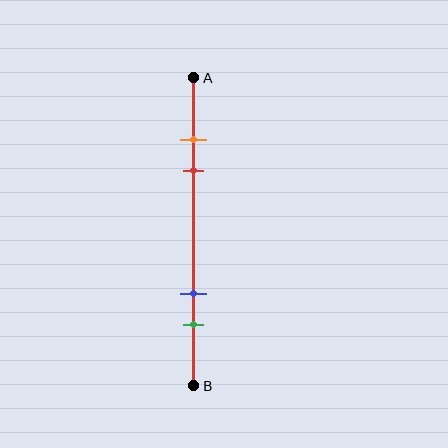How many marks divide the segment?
There are 4 marks dividing the segment.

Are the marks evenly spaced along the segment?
No, the marks are not evenly spaced.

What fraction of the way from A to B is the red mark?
The red mark is approximately 30% (0.3) of the way from A to B.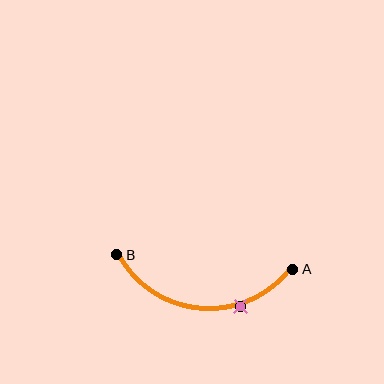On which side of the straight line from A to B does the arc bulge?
The arc bulges below the straight line connecting A and B.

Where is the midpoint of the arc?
The arc midpoint is the point on the curve farthest from the straight line joining A and B. It sits below that line.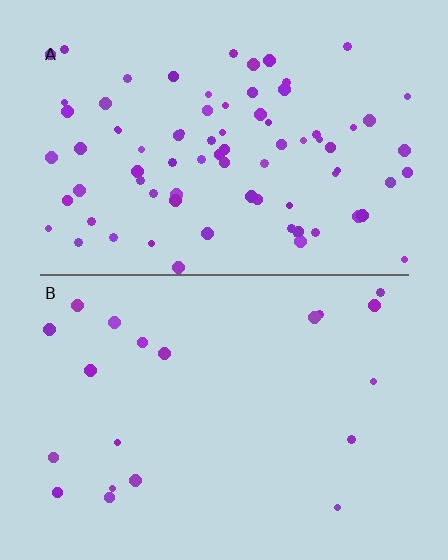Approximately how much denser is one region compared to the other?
Approximately 4.0× — region A over region B.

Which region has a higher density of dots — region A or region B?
A (the top).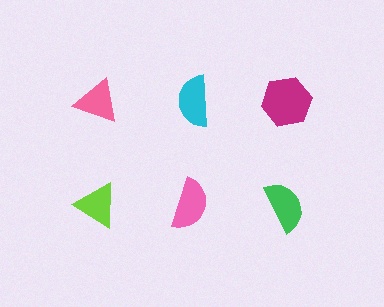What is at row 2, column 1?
A lime triangle.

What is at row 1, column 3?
A magenta hexagon.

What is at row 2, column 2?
A pink semicircle.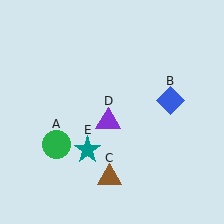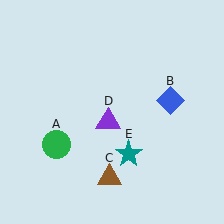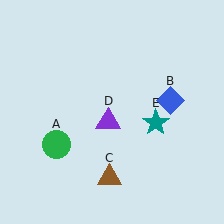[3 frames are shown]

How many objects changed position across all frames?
1 object changed position: teal star (object E).